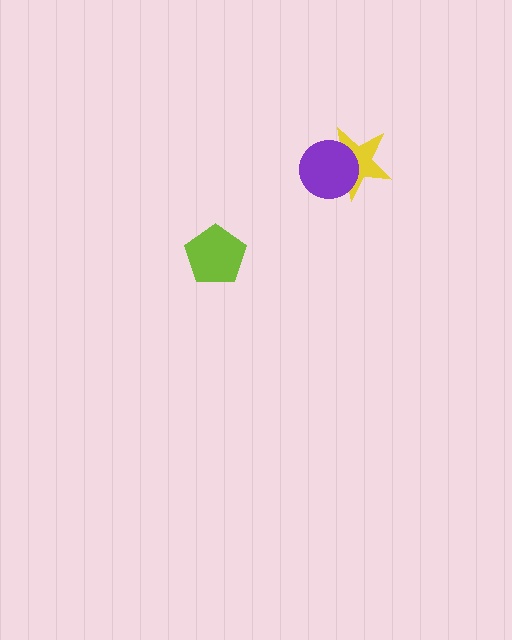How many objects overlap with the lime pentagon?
0 objects overlap with the lime pentagon.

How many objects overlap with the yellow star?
1 object overlaps with the yellow star.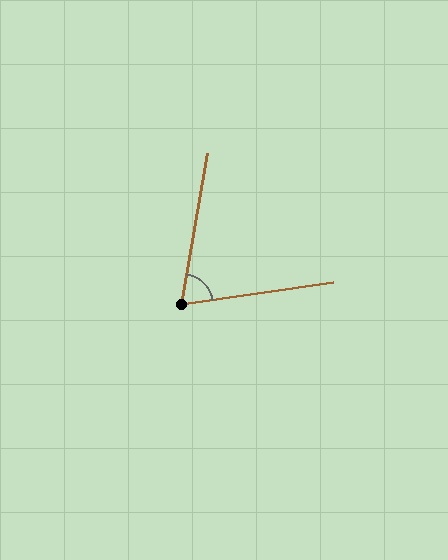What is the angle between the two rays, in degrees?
Approximately 72 degrees.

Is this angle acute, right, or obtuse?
It is acute.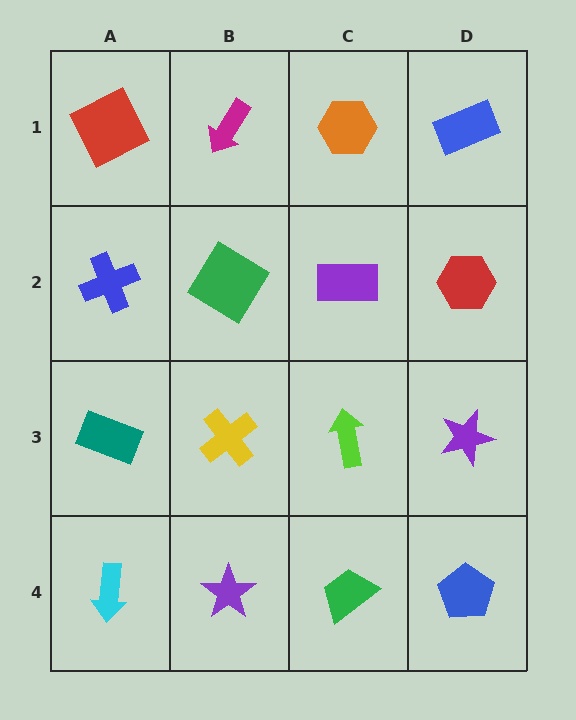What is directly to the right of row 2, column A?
A green diamond.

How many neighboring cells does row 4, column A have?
2.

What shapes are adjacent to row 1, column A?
A blue cross (row 2, column A), a magenta arrow (row 1, column B).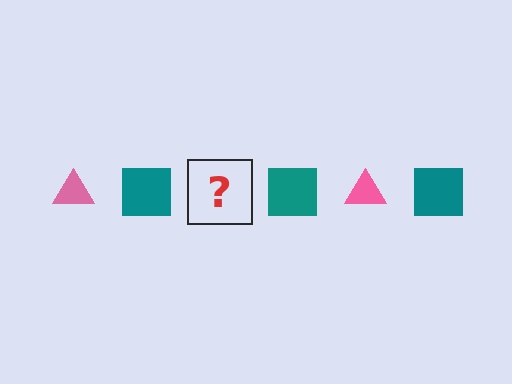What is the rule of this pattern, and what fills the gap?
The rule is that the pattern alternates between pink triangle and teal square. The gap should be filled with a pink triangle.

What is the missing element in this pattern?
The missing element is a pink triangle.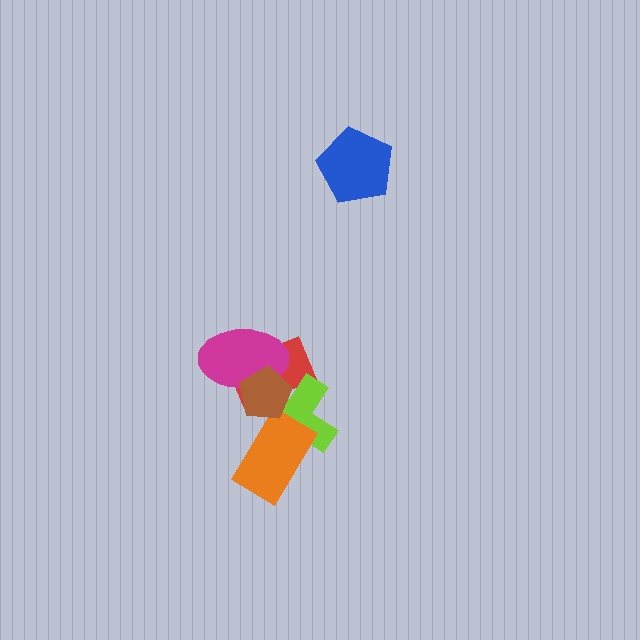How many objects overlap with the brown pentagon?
3 objects overlap with the brown pentagon.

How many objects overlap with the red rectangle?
3 objects overlap with the red rectangle.